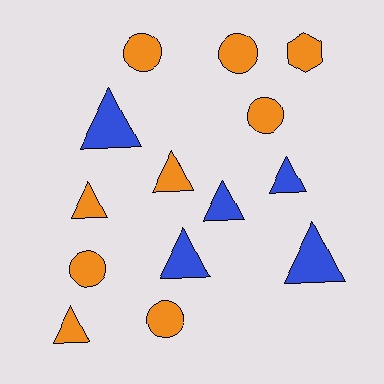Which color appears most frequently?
Orange, with 9 objects.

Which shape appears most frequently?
Triangle, with 8 objects.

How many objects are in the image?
There are 14 objects.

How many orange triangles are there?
There are 3 orange triangles.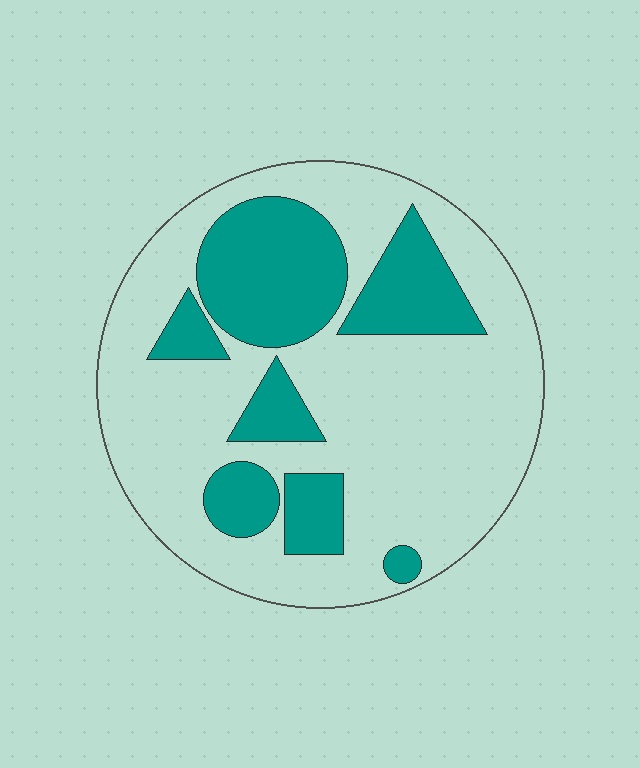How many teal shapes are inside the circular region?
7.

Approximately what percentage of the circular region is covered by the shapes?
Approximately 30%.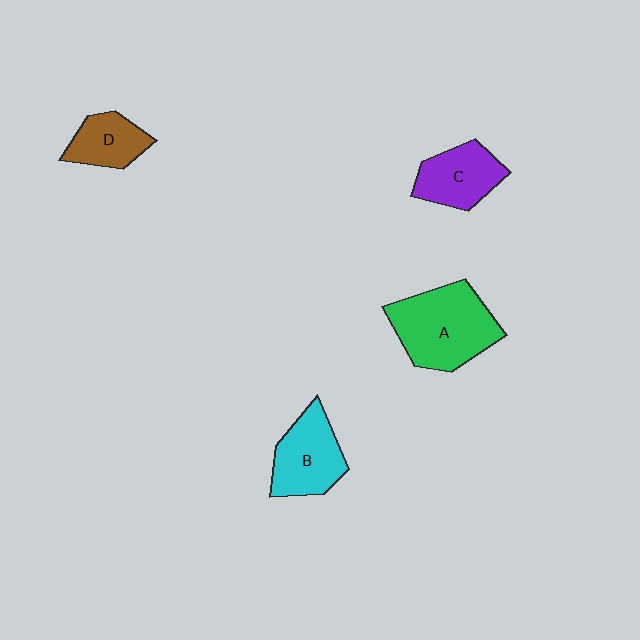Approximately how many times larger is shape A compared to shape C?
Approximately 1.6 times.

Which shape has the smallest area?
Shape D (brown).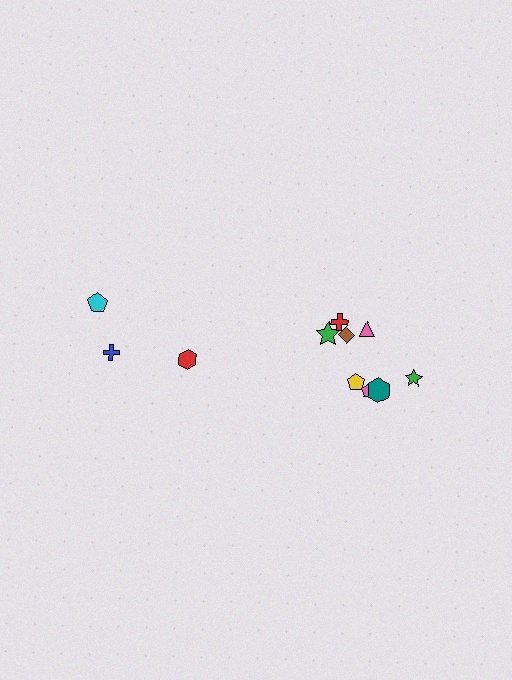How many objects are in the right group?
There are 8 objects.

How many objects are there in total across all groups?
There are 11 objects.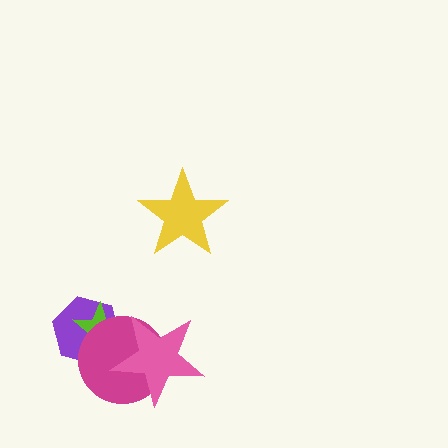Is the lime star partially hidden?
Yes, it is partially covered by another shape.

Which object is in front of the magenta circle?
The pink star is in front of the magenta circle.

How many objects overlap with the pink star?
2 objects overlap with the pink star.